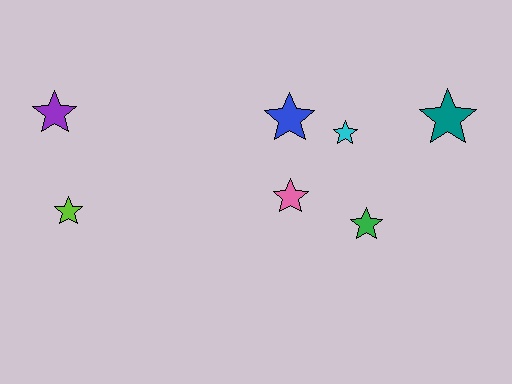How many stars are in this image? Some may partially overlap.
There are 7 stars.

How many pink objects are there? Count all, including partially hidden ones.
There is 1 pink object.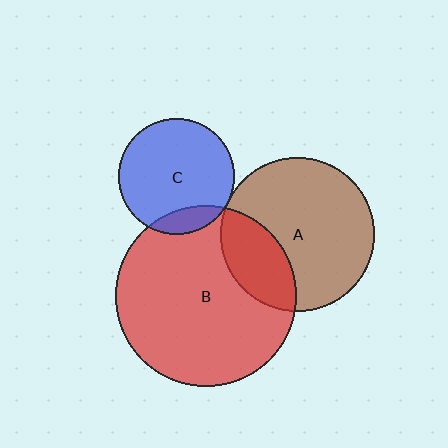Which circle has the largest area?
Circle B (red).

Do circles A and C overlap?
Yes.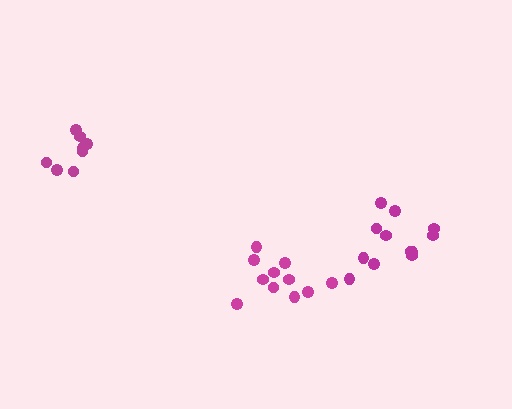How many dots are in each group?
Group 1: 11 dots, Group 2: 12 dots, Group 3: 8 dots (31 total).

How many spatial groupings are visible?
There are 3 spatial groupings.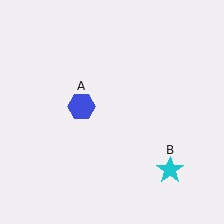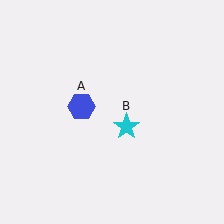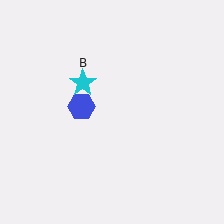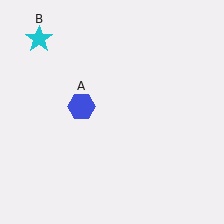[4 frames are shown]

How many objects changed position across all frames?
1 object changed position: cyan star (object B).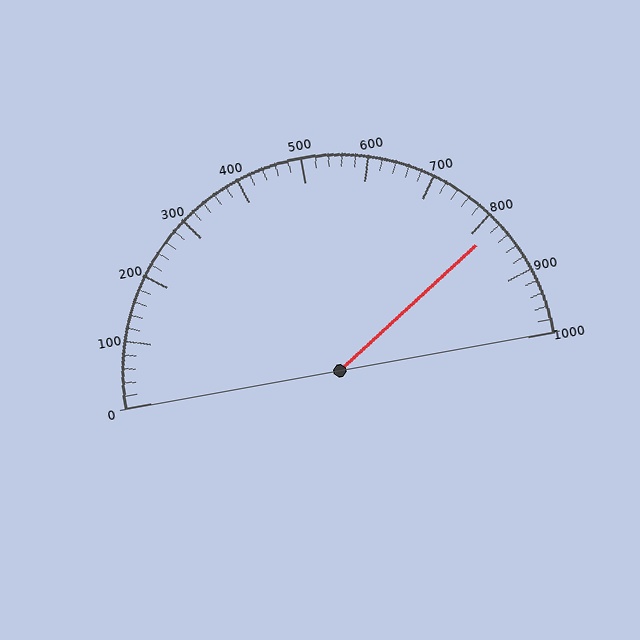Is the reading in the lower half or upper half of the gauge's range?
The reading is in the upper half of the range (0 to 1000).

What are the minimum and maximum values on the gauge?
The gauge ranges from 0 to 1000.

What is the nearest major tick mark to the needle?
The nearest major tick mark is 800.